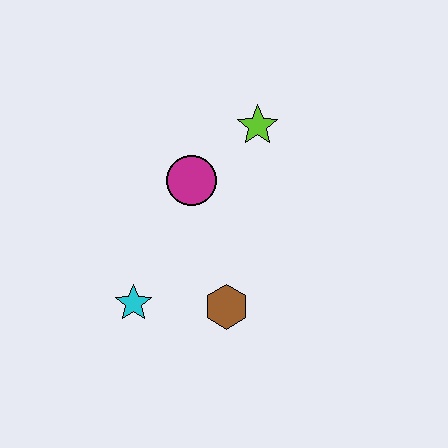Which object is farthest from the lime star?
The cyan star is farthest from the lime star.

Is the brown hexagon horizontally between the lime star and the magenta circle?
Yes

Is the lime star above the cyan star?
Yes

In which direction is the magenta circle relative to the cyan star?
The magenta circle is above the cyan star.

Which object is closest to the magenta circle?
The lime star is closest to the magenta circle.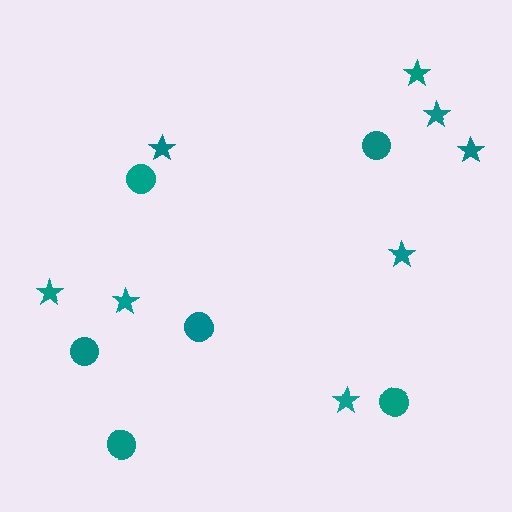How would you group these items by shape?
There are 2 groups: one group of circles (6) and one group of stars (8).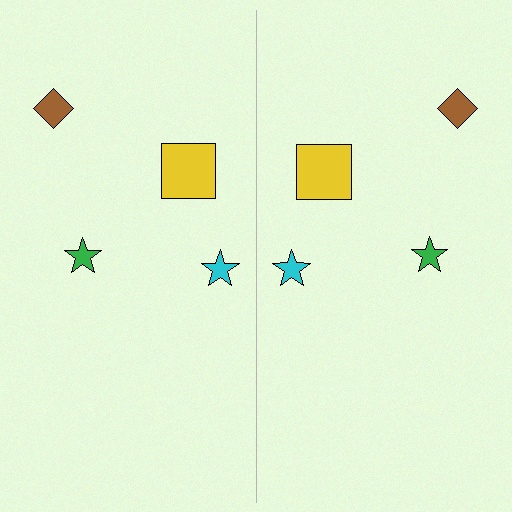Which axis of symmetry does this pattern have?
The pattern has a vertical axis of symmetry running through the center of the image.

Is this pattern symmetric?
Yes, this pattern has bilateral (reflection) symmetry.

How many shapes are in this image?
There are 8 shapes in this image.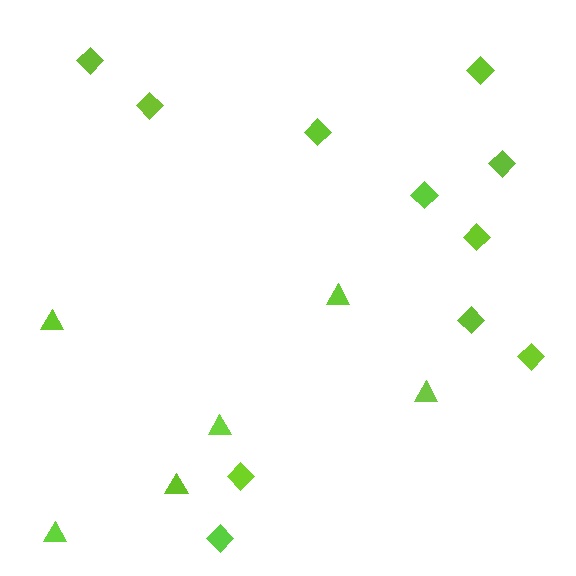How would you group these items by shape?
There are 2 groups: one group of diamonds (11) and one group of triangles (6).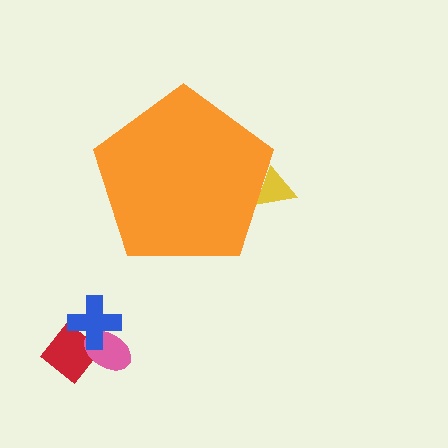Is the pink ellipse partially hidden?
No, the pink ellipse is fully visible.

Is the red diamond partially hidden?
No, the red diamond is fully visible.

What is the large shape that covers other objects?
An orange pentagon.